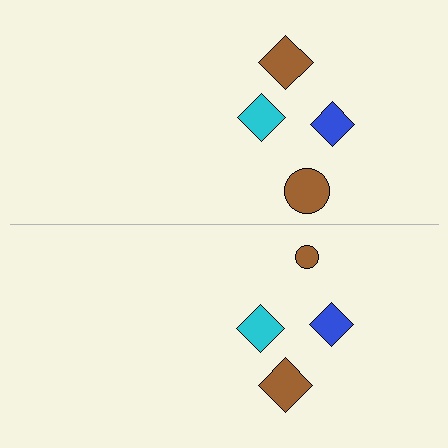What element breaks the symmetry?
The brown circle on the bottom side has a different size than its mirror counterpart.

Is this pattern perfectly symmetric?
No, the pattern is not perfectly symmetric. The brown circle on the bottom side has a different size than its mirror counterpart.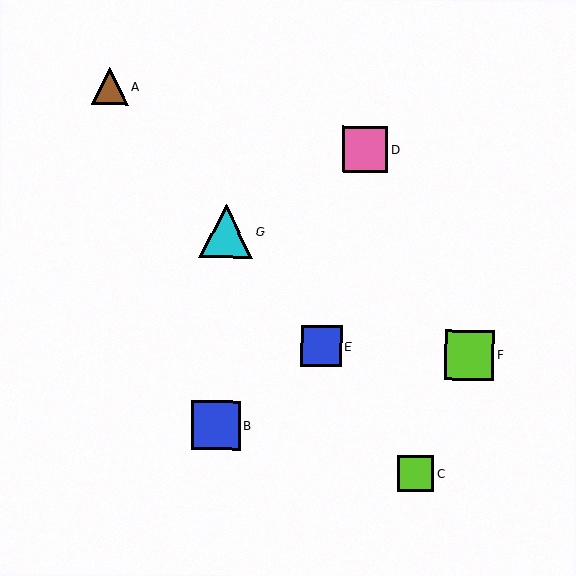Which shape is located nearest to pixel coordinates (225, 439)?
The blue square (labeled B) at (215, 425) is nearest to that location.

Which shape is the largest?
The cyan triangle (labeled G) is the largest.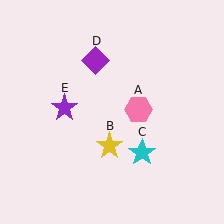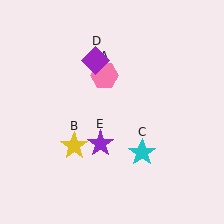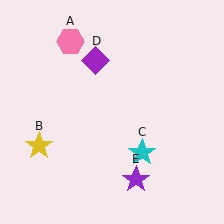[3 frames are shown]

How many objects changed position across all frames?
3 objects changed position: pink hexagon (object A), yellow star (object B), purple star (object E).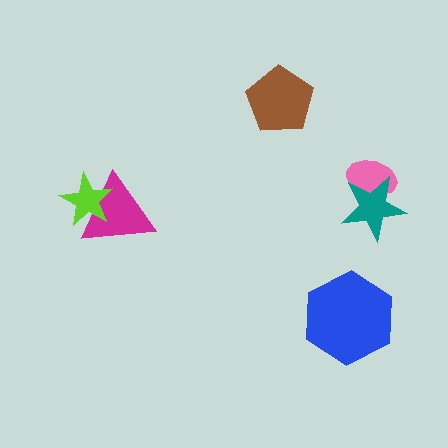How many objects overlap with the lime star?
1 object overlaps with the lime star.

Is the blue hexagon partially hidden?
No, no other shape covers it.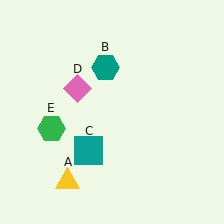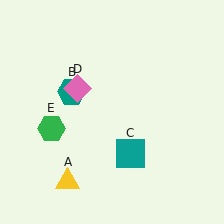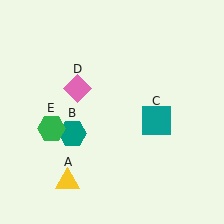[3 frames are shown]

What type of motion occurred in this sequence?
The teal hexagon (object B), teal square (object C) rotated counterclockwise around the center of the scene.